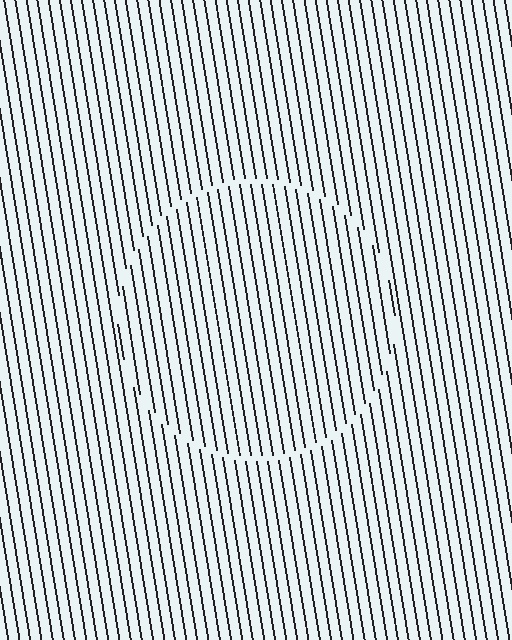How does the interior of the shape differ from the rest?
The interior of the shape contains the same grating, shifted by half a period — the contour is defined by the phase discontinuity where line-ends from the inner and outer gratings abut.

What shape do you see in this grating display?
An illusory circle. The interior of the shape contains the same grating, shifted by half a period — the contour is defined by the phase discontinuity where line-ends from the inner and outer gratings abut.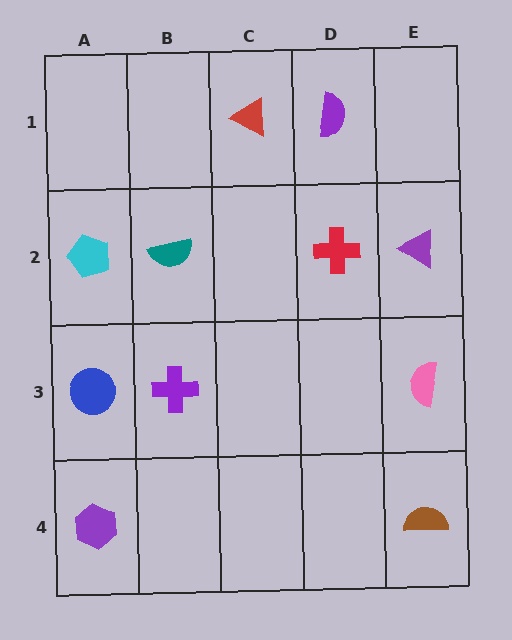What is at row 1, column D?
A purple semicircle.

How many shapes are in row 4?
2 shapes.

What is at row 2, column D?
A red cross.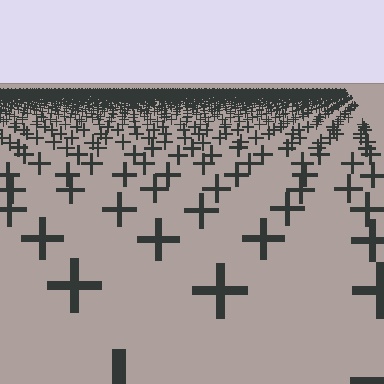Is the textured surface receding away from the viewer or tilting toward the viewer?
The surface is receding away from the viewer. Texture elements get smaller and denser toward the top.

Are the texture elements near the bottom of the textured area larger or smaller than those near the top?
Larger. Near the bottom, elements are closer to the viewer and appear at a bigger on-screen size.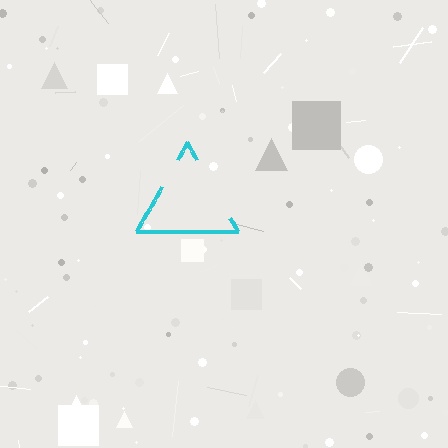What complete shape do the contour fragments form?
The contour fragments form a triangle.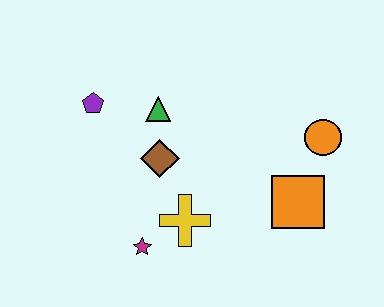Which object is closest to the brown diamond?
The green triangle is closest to the brown diamond.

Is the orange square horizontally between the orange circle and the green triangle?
Yes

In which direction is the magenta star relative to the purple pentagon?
The magenta star is below the purple pentagon.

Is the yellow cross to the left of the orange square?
Yes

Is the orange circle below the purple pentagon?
Yes